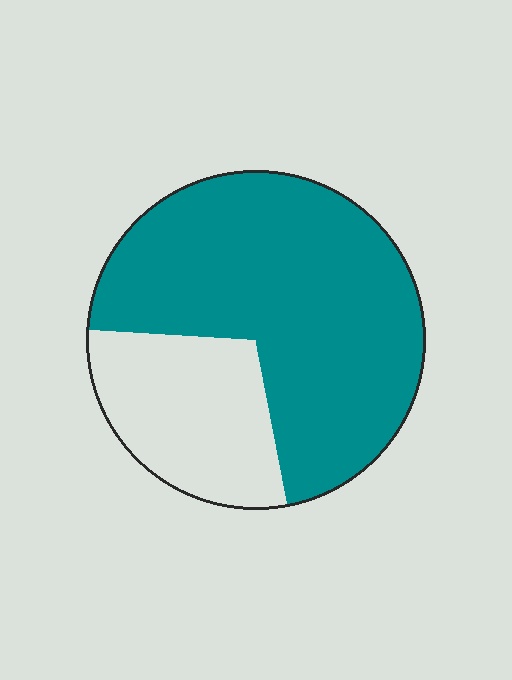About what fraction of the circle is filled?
About three quarters (3/4).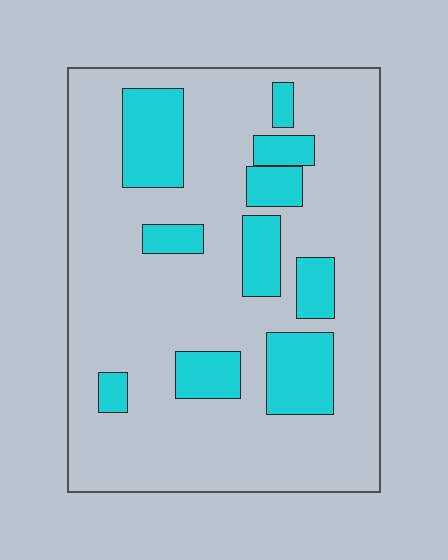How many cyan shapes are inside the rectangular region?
10.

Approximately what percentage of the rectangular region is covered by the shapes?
Approximately 20%.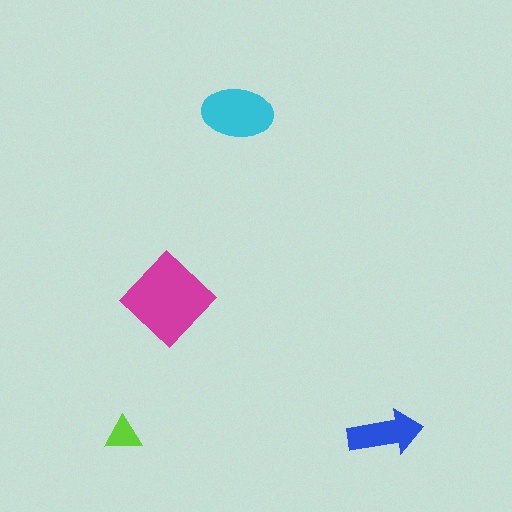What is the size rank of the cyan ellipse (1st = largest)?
2nd.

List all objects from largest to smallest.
The magenta diamond, the cyan ellipse, the blue arrow, the lime triangle.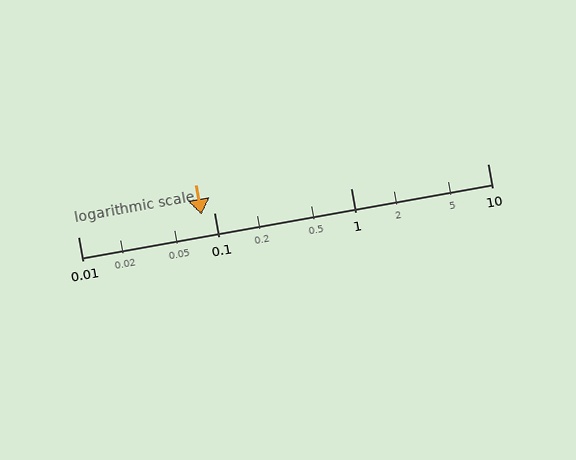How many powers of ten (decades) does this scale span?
The scale spans 3 decades, from 0.01 to 10.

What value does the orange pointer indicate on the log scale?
The pointer indicates approximately 0.08.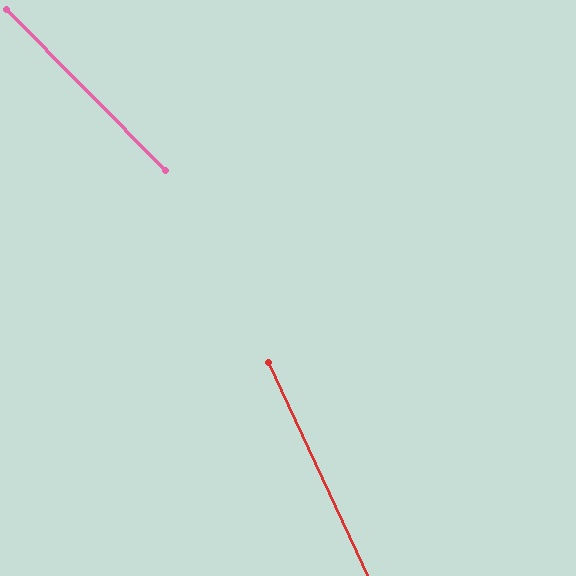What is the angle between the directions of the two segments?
Approximately 20 degrees.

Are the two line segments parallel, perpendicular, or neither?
Neither parallel nor perpendicular — they differ by about 20°.